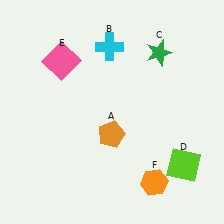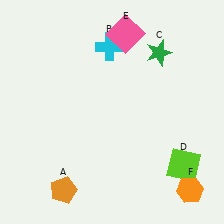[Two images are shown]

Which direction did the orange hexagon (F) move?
The orange hexagon (F) moved right.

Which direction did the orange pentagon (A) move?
The orange pentagon (A) moved down.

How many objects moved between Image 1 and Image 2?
3 objects moved between the two images.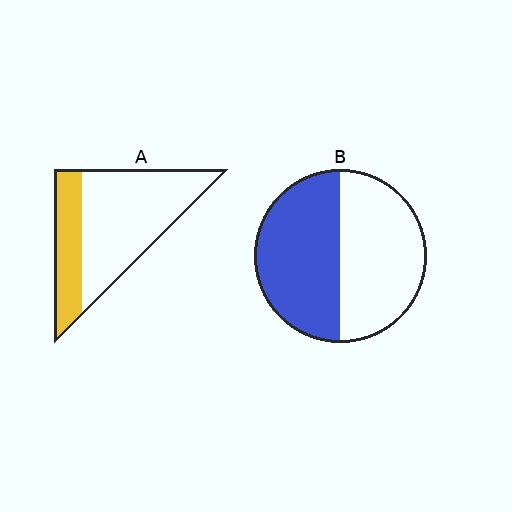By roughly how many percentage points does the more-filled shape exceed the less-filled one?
By roughly 20 percentage points (B over A).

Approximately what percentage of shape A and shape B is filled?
A is approximately 30% and B is approximately 50%.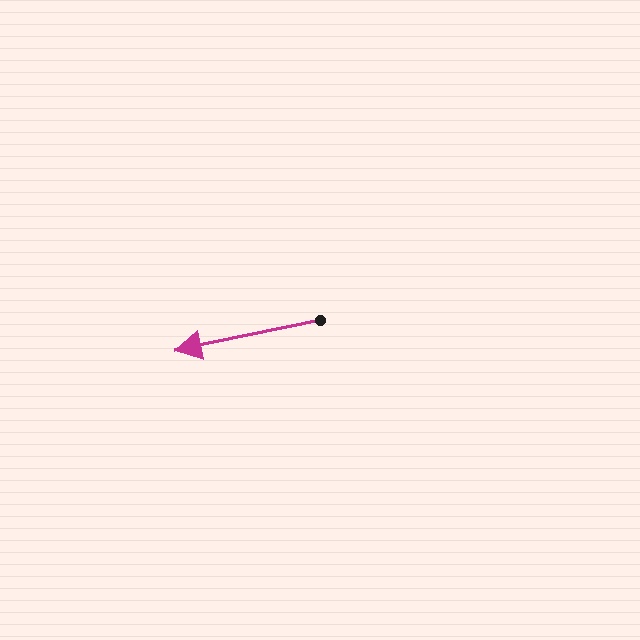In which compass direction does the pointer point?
West.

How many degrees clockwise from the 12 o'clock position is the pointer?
Approximately 258 degrees.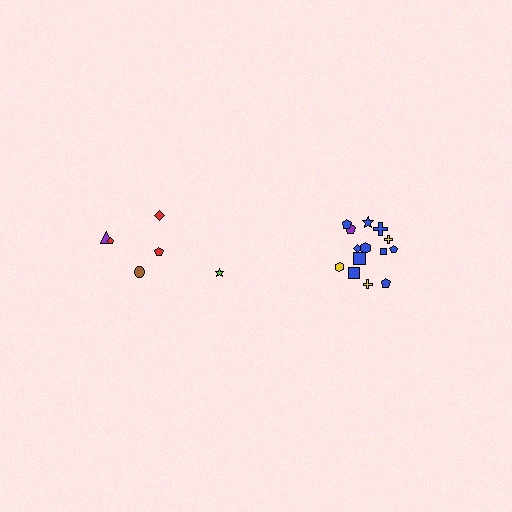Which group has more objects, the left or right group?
The right group.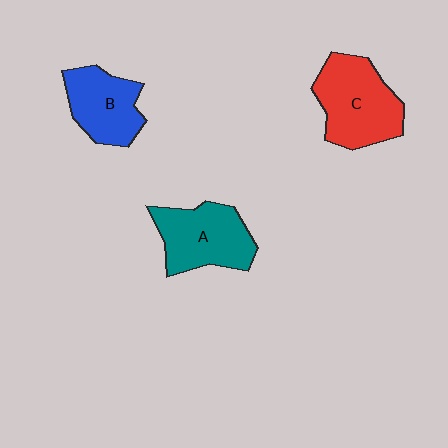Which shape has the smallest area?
Shape B (blue).